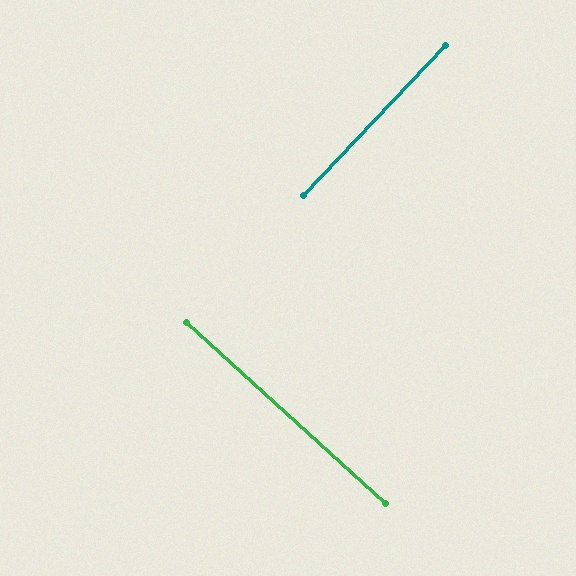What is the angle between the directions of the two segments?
Approximately 89 degrees.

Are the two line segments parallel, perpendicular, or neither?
Perpendicular — they meet at approximately 89°.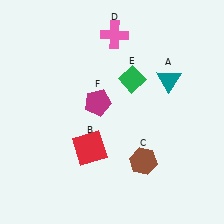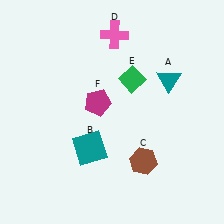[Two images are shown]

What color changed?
The square (B) changed from red in Image 1 to teal in Image 2.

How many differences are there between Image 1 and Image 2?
There is 1 difference between the two images.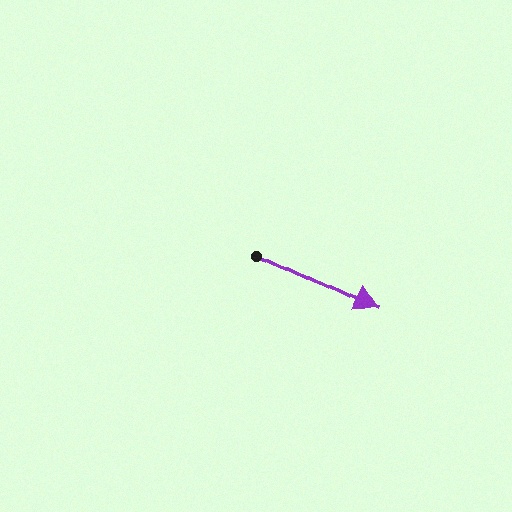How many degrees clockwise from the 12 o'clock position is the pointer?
Approximately 115 degrees.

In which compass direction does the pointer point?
Southeast.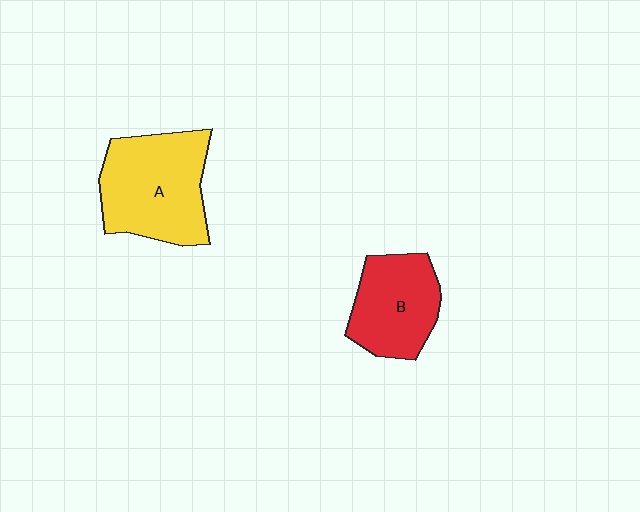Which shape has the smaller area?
Shape B (red).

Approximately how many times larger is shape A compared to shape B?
Approximately 1.4 times.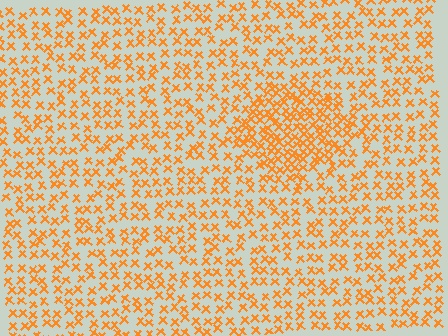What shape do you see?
I see a diamond.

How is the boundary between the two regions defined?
The boundary is defined by a change in element density (approximately 1.9x ratio). All elements are the same color, size, and shape.